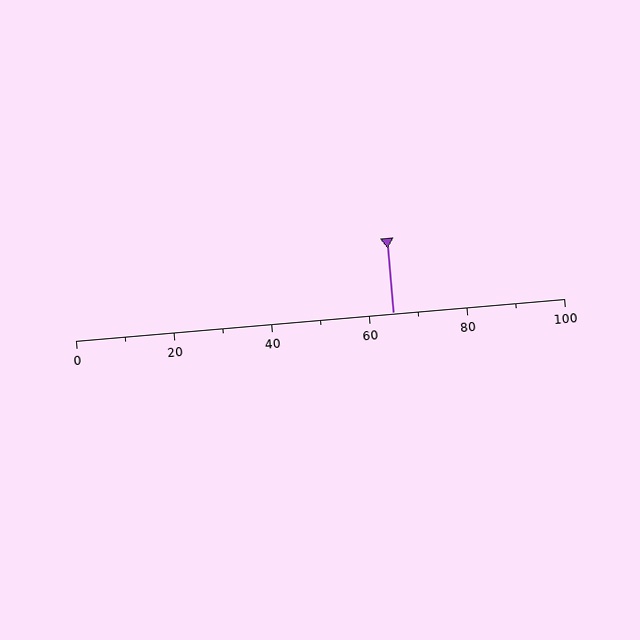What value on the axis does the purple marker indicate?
The marker indicates approximately 65.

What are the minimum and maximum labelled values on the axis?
The axis runs from 0 to 100.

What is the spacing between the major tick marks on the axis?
The major ticks are spaced 20 apart.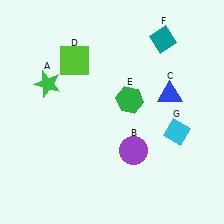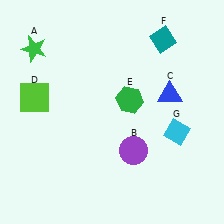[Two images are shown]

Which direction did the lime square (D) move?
The lime square (D) moved left.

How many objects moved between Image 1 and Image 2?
2 objects moved between the two images.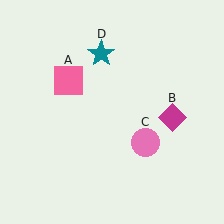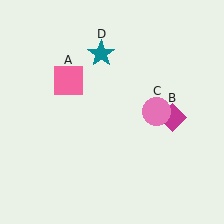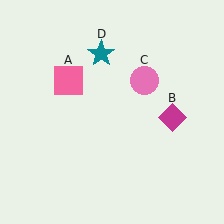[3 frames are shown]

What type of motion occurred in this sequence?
The pink circle (object C) rotated counterclockwise around the center of the scene.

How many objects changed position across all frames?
1 object changed position: pink circle (object C).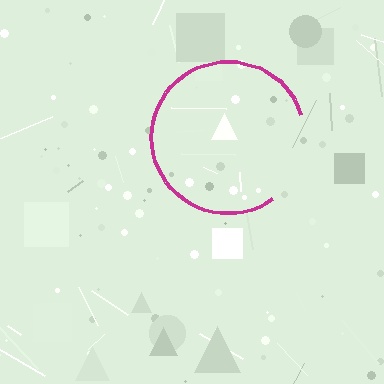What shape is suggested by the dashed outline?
The dashed outline suggests a circle.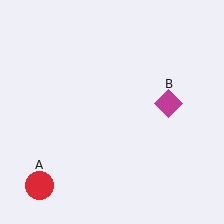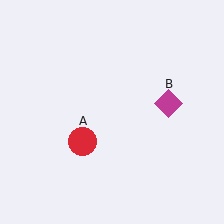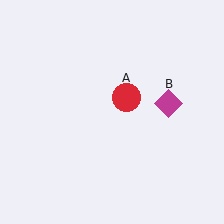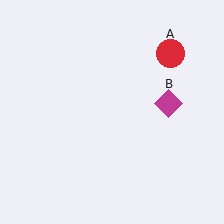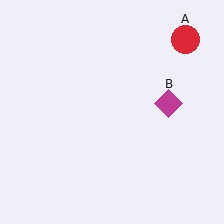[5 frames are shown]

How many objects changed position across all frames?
1 object changed position: red circle (object A).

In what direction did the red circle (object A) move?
The red circle (object A) moved up and to the right.